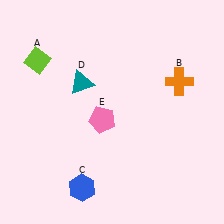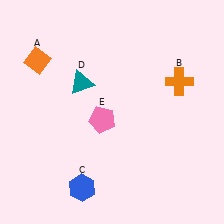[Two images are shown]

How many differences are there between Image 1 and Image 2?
There is 1 difference between the two images.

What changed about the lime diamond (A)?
In Image 1, A is lime. In Image 2, it changed to orange.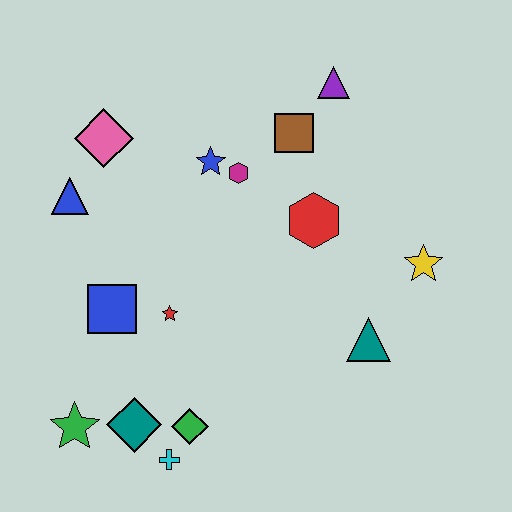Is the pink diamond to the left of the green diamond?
Yes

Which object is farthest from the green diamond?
The purple triangle is farthest from the green diamond.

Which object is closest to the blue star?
The magenta hexagon is closest to the blue star.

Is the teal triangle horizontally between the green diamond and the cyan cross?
No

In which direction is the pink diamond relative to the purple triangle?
The pink diamond is to the left of the purple triangle.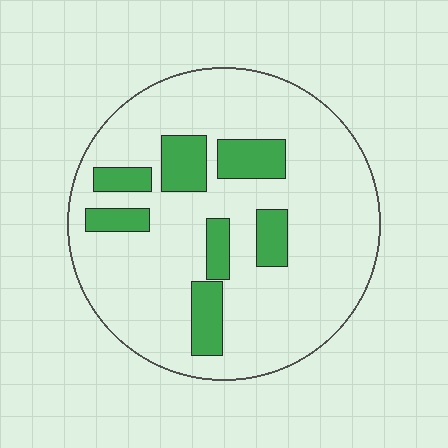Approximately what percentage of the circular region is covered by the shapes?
Approximately 20%.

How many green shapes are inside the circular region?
7.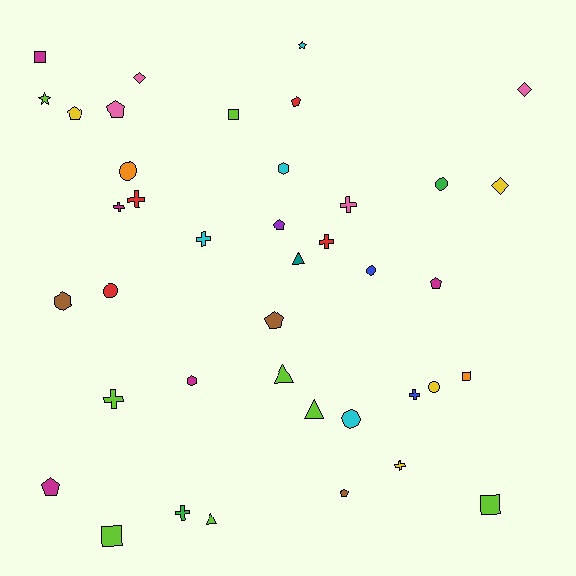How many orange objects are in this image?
There are 2 orange objects.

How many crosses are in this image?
There are 9 crosses.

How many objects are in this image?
There are 40 objects.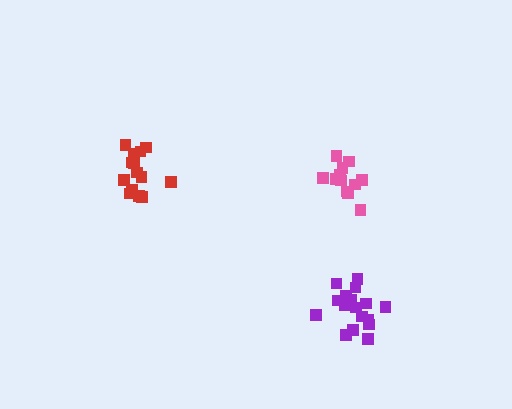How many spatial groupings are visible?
There are 3 spatial groupings.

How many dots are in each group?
Group 1: 14 dots, Group 2: 12 dots, Group 3: 17 dots (43 total).